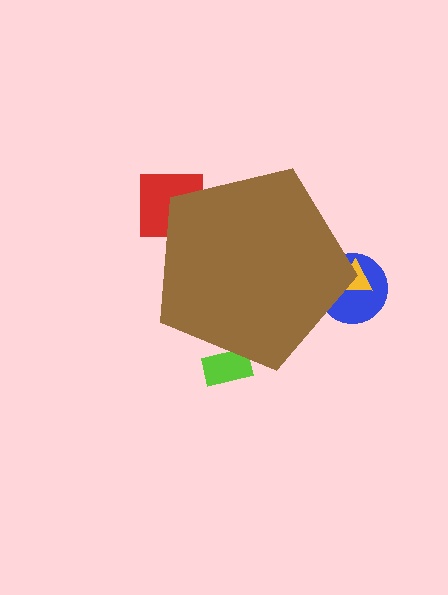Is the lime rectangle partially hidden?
Yes, the lime rectangle is partially hidden behind the brown pentagon.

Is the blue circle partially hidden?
Yes, the blue circle is partially hidden behind the brown pentagon.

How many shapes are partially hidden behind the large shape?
4 shapes are partially hidden.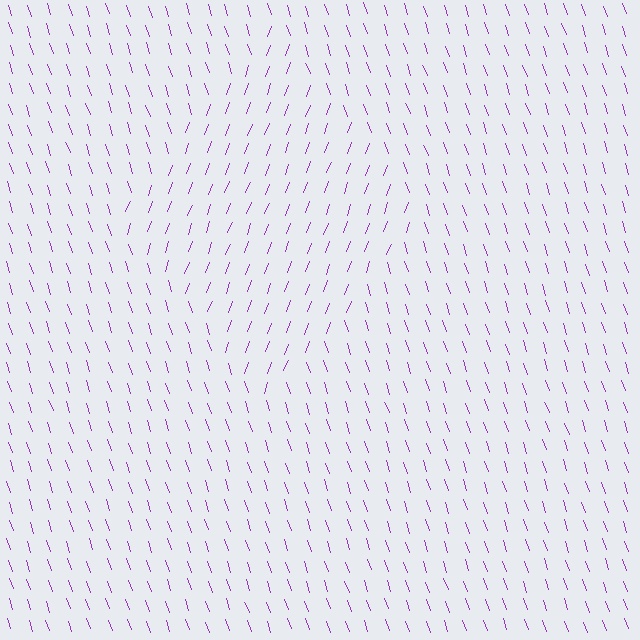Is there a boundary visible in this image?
Yes, there is a texture boundary formed by a change in line orientation.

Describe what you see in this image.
The image is filled with small purple line segments. A diamond region in the image has lines oriented differently from the surrounding lines, creating a visible texture boundary.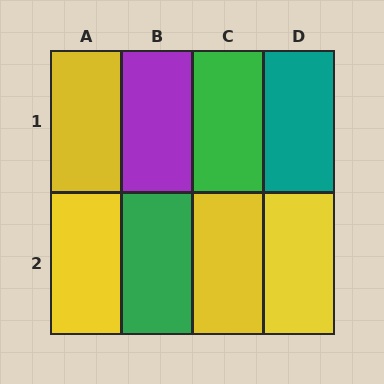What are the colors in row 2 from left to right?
Yellow, green, yellow, yellow.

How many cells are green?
2 cells are green.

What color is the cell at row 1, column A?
Yellow.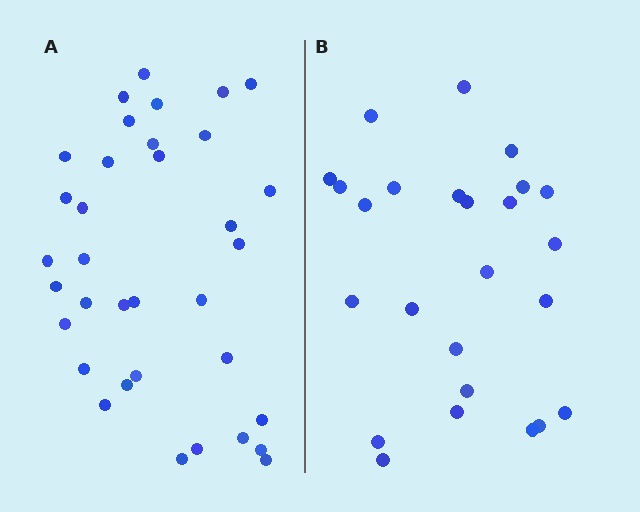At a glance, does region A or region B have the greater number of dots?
Region A (the left region) has more dots.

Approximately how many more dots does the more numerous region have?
Region A has roughly 10 or so more dots than region B.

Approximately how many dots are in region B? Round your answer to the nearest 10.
About 20 dots. (The exact count is 25, which rounds to 20.)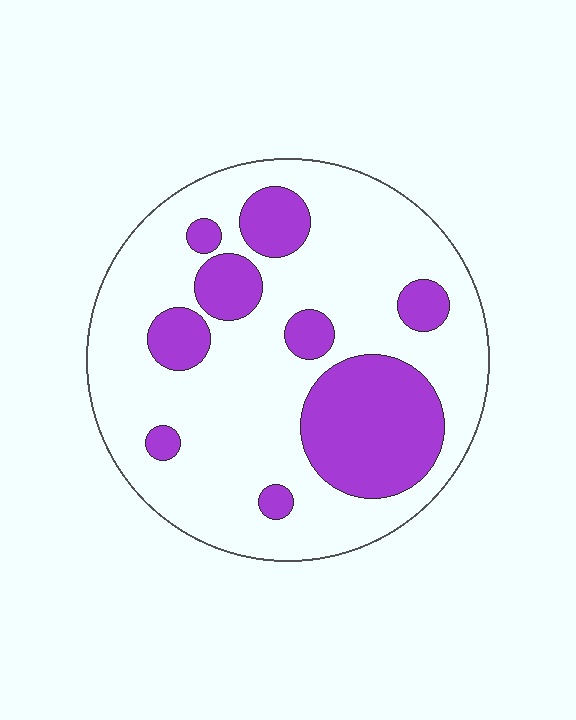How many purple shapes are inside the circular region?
9.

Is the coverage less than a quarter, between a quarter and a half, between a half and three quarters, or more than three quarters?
Between a quarter and a half.